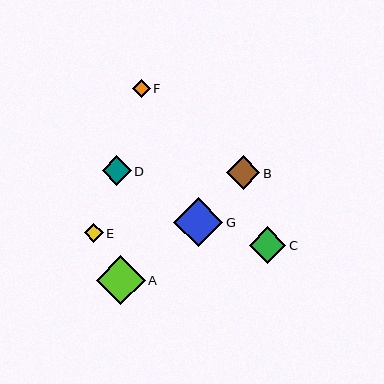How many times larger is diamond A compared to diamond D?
Diamond A is approximately 1.7 times the size of diamond D.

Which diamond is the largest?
Diamond G is the largest with a size of approximately 49 pixels.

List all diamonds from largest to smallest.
From largest to smallest: G, A, C, B, D, E, F.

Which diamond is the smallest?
Diamond F is the smallest with a size of approximately 18 pixels.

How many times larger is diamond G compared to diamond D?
Diamond G is approximately 1.7 times the size of diamond D.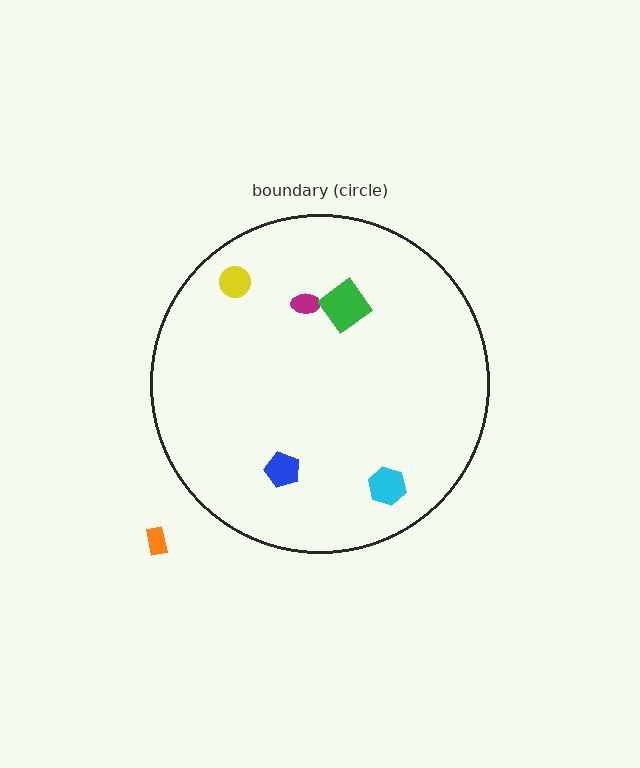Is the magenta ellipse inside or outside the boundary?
Inside.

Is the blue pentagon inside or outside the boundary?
Inside.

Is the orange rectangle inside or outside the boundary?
Outside.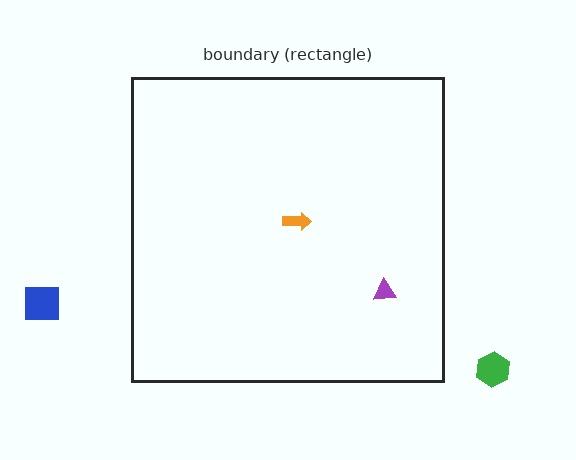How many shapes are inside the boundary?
2 inside, 2 outside.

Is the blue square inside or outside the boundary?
Outside.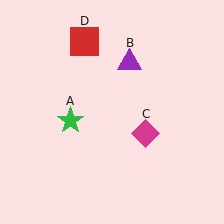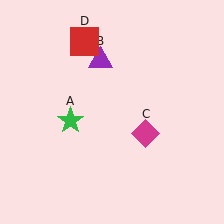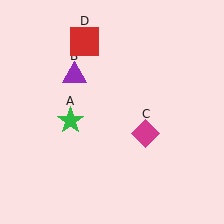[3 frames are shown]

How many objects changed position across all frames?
1 object changed position: purple triangle (object B).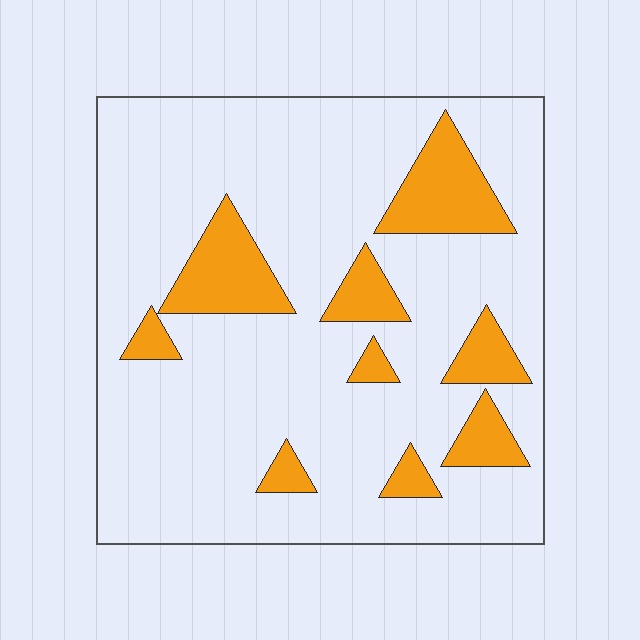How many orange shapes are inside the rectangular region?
9.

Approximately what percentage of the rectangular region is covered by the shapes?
Approximately 20%.